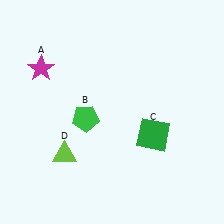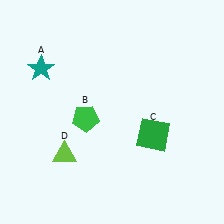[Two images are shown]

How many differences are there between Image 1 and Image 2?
There is 1 difference between the two images.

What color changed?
The star (A) changed from magenta in Image 1 to teal in Image 2.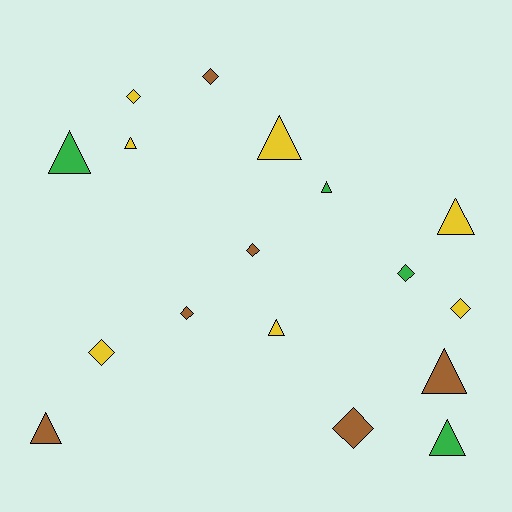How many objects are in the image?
There are 17 objects.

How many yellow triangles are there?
There are 4 yellow triangles.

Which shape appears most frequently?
Triangle, with 9 objects.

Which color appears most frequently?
Yellow, with 7 objects.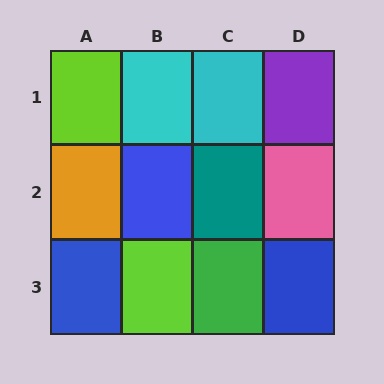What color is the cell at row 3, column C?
Green.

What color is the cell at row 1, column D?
Purple.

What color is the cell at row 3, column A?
Blue.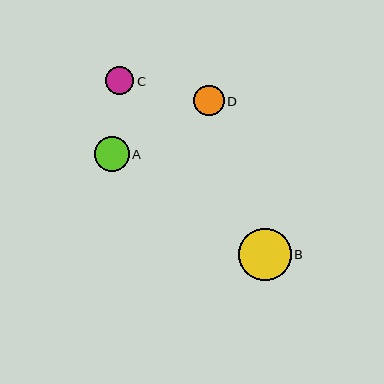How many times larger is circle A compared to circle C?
Circle A is approximately 1.2 times the size of circle C.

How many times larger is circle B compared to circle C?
Circle B is approximately 1.9 times the size of circle C.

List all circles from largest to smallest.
From largest to smallest: B, A, D, C.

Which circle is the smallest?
Circle C is the smallest with a size of approximately 28 pixels.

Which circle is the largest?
Circle B is the largest with a size of approximately 53 pixels.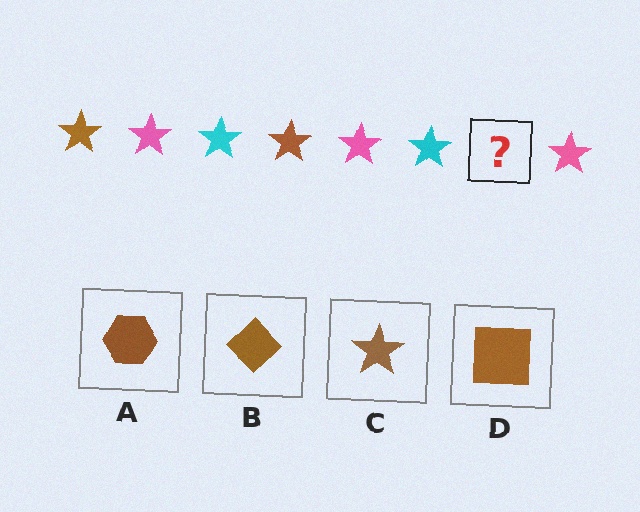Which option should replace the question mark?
Option C.